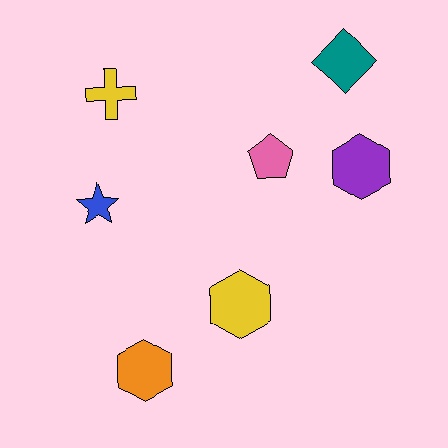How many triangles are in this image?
There are no triangles.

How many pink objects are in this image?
There is 1 pink object.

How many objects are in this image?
There are 7 objects.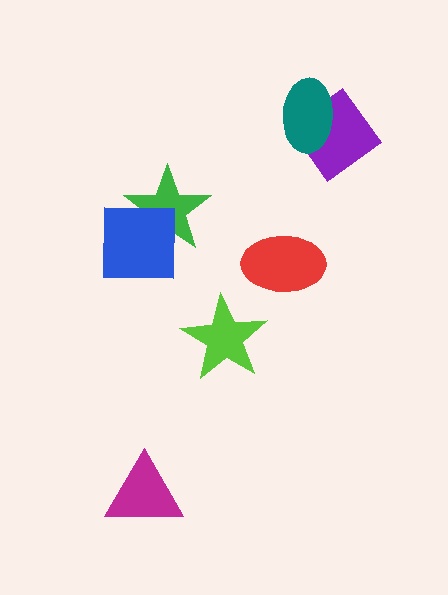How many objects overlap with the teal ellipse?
1 object overlaps with the teal ellipse.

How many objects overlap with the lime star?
0 objects overlap with the lime star.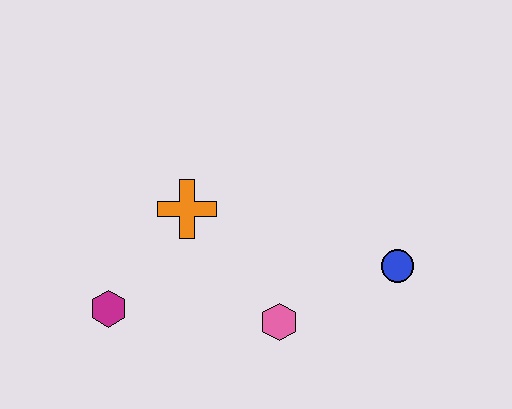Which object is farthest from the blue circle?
The magenta hexagon is farthest from the blue circle.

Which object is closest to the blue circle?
The pink hexagon is closest to the blue circle.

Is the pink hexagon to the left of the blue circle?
Yes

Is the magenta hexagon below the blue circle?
Yes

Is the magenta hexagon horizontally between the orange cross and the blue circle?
No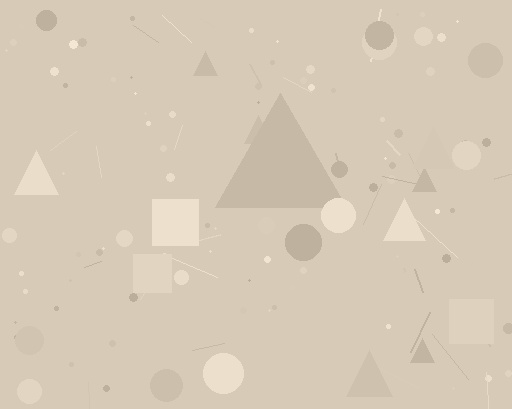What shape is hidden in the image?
A triangle is hidden in the image.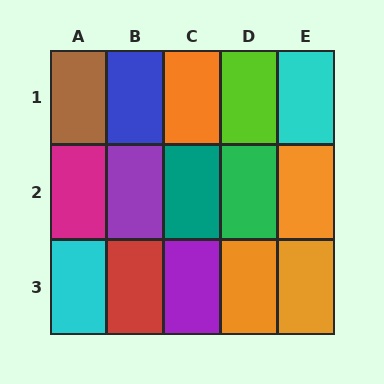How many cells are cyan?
2 cells are cyan.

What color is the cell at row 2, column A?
Magenta.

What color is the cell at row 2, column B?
Purple.